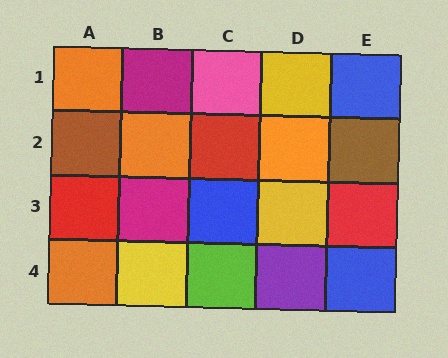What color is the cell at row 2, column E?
Brown.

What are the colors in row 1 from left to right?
Orange, magenta, pink, yellow, blue.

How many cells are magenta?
2 cells are magenta.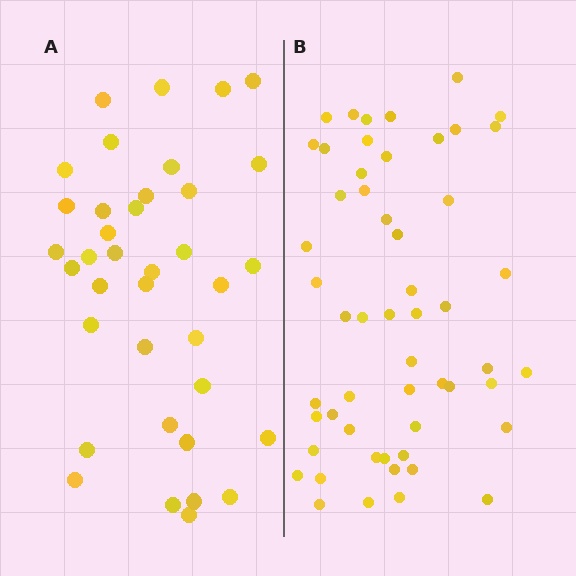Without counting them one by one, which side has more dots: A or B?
Region B (the right region) has more dots.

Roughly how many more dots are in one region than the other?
Region B has approximately 15 more dots than region A.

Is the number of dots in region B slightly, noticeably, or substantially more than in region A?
Region B has substantially more. The ratio is roughly 1.5 to 1.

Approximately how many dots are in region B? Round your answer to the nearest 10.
About 50 dots. (The exact count is 54, which rounds to 50.)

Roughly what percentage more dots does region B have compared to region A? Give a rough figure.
About 45% more.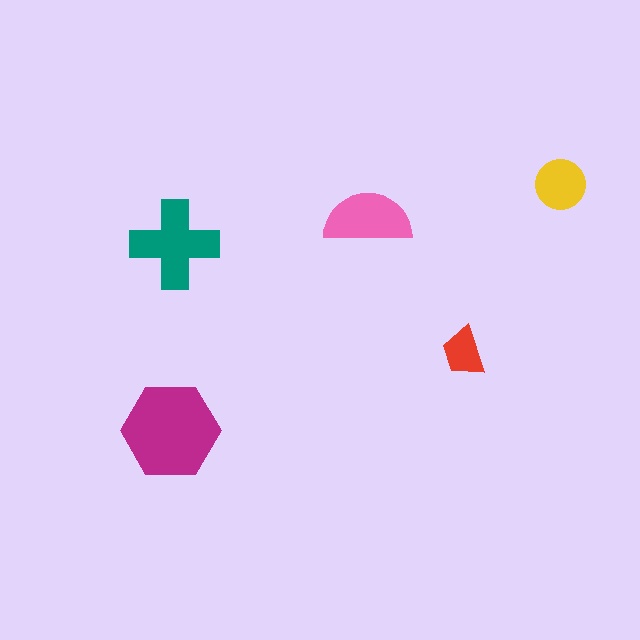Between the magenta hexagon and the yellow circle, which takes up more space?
The magenta hexagon.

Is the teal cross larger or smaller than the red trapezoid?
Larger.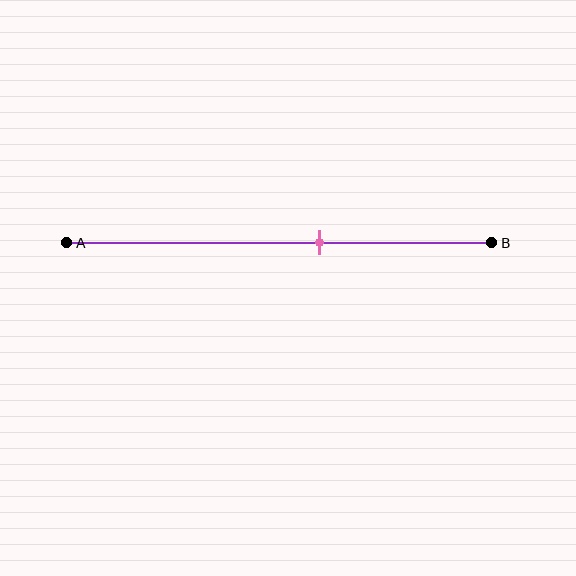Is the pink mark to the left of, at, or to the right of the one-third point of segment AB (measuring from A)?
The pink mark is to the right of the one-third point of segment AB.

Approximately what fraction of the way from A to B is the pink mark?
The pink mark is approximately 60% of the way from A to B.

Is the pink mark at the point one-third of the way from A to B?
No, the mark is at about 60% from A, not at the 33% one-third point.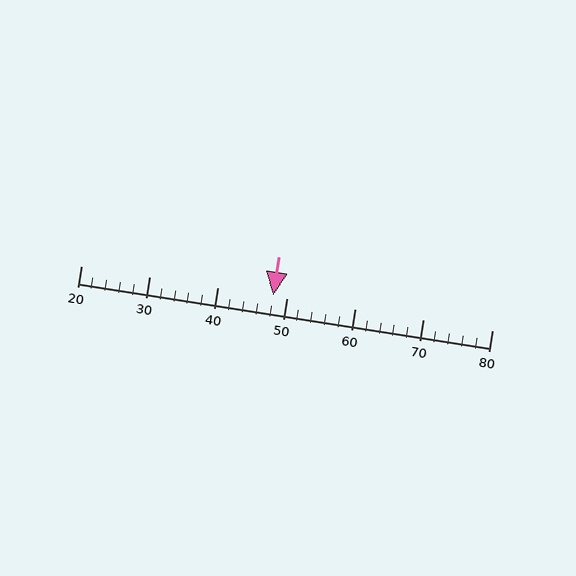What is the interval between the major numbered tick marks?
The major tick marks are spaced 10 units apart.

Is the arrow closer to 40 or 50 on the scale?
The arrow is closer to 50.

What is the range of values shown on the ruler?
The ruler shows values from 20 to 80.